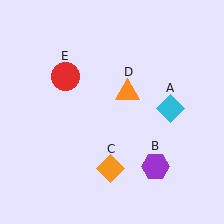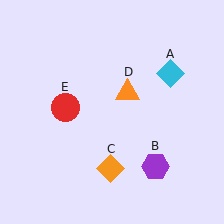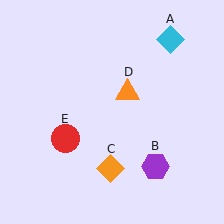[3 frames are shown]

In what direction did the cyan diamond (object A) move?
The cyan diamond (object A) moved up.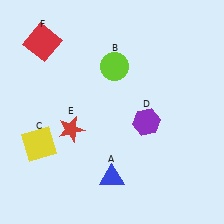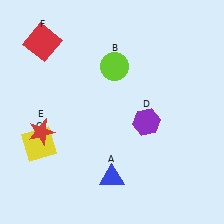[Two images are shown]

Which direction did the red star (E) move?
The red star (E) moved left.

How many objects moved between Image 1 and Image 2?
1 object moved between the two images.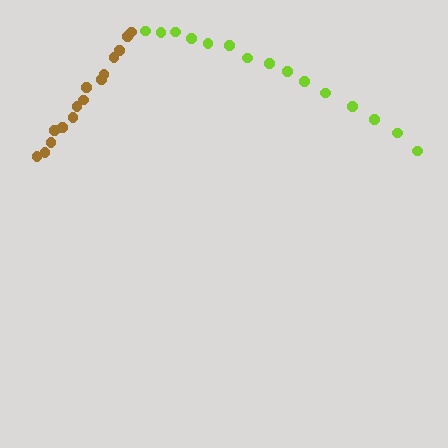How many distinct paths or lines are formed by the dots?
There are 2 distinct paths.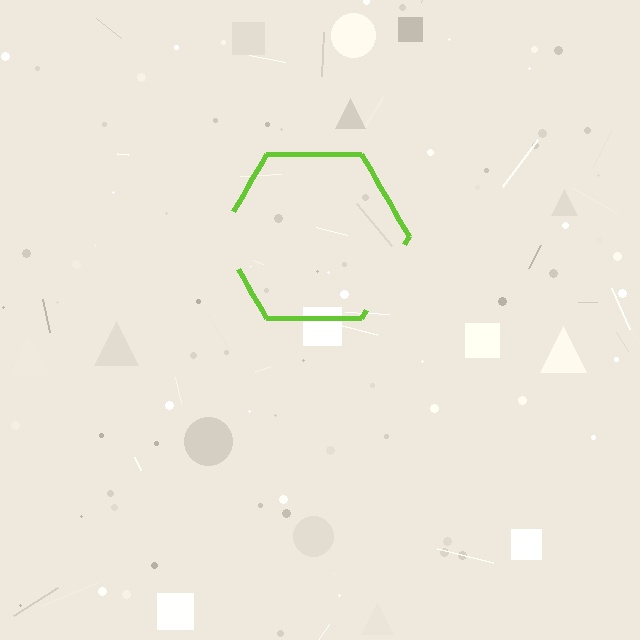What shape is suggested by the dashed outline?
The dashed outline suggests a hexagon.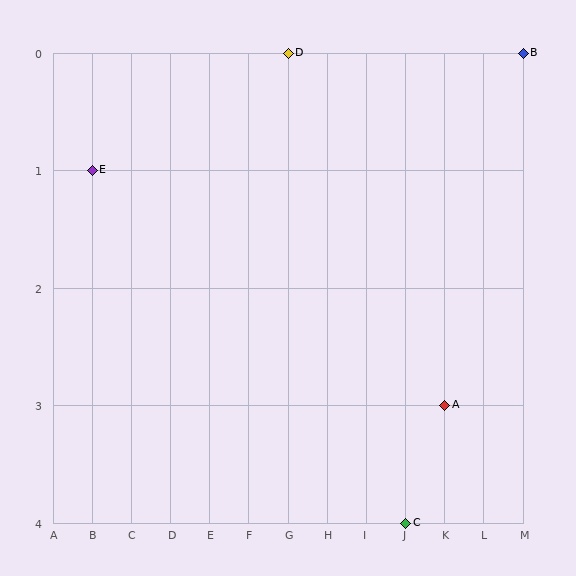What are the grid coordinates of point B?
Point B is at grid coordinates (M, 0).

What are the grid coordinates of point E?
Point E is at grid coordinates (B, 1).